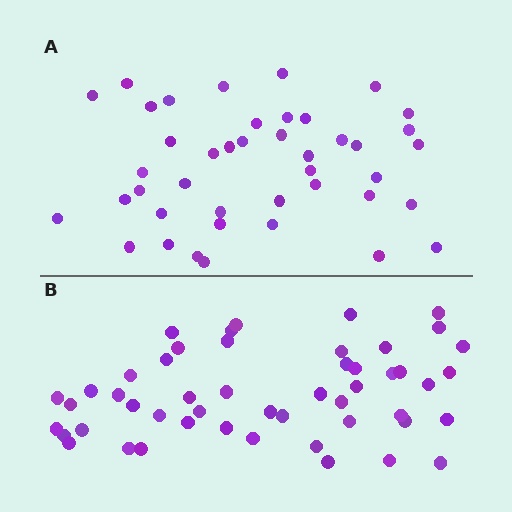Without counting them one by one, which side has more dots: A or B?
Region B (the bottom region) has more dots.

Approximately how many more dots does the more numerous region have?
Region B has roughly 8 or so more dots than region A.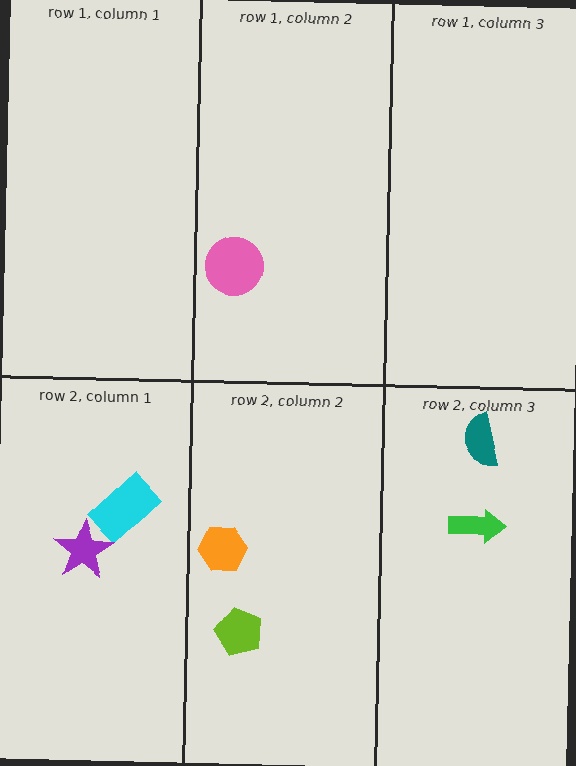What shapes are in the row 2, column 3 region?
The teal semicircle, the green arrow.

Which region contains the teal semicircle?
The row 2, column 3 region.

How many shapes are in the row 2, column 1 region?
2.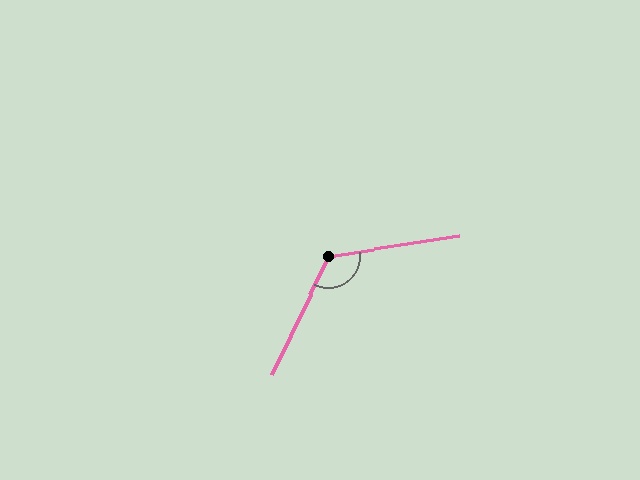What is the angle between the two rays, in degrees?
Approximately 125 degrees.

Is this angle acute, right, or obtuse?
It is obtuse.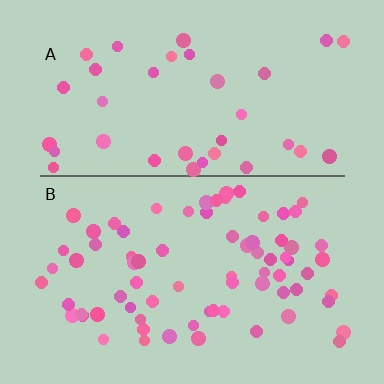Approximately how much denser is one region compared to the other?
Approximately 2.0× — region B over region A.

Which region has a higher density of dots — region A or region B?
B (the bottom).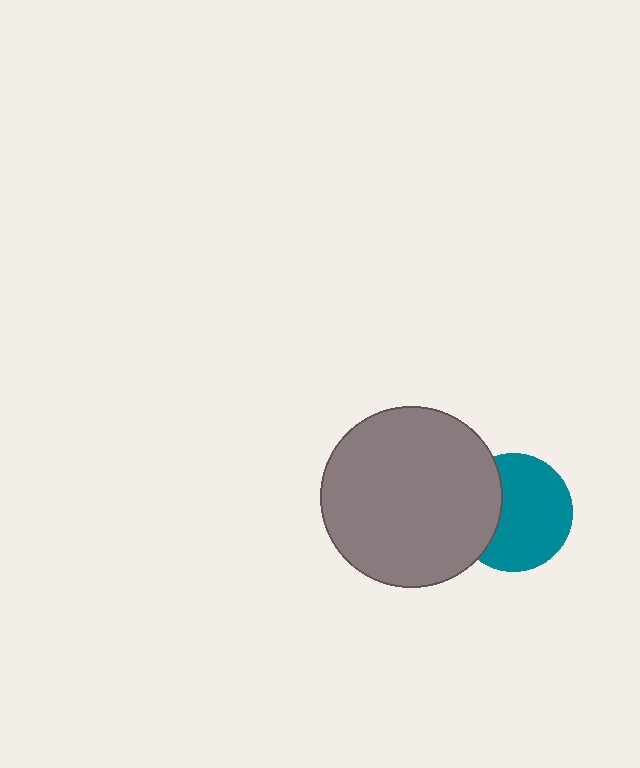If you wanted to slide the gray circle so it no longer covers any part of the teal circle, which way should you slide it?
Slide it left — that is the most direct way to separate the two shapes.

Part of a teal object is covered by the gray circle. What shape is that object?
It is a circle.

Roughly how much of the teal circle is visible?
Most of it is visible (roughly 68%).